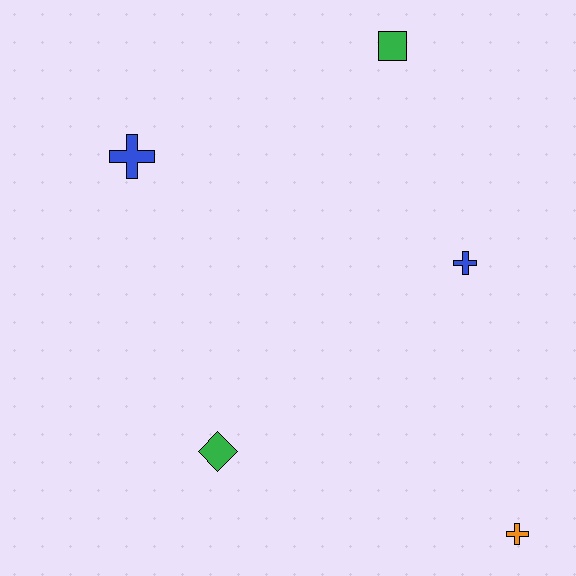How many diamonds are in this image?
There is 1 diamond.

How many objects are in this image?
There are 5 objects.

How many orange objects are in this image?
There is 1 orange object.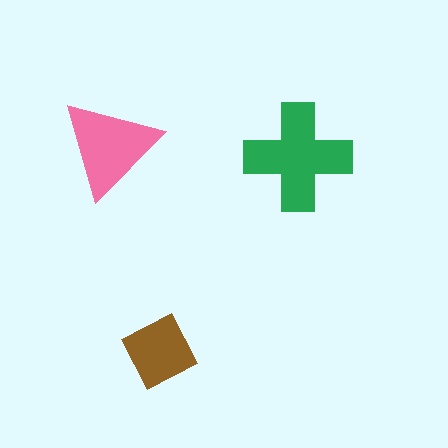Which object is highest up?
The pink triangle is topmost.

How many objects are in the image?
There are 3 objects in the image.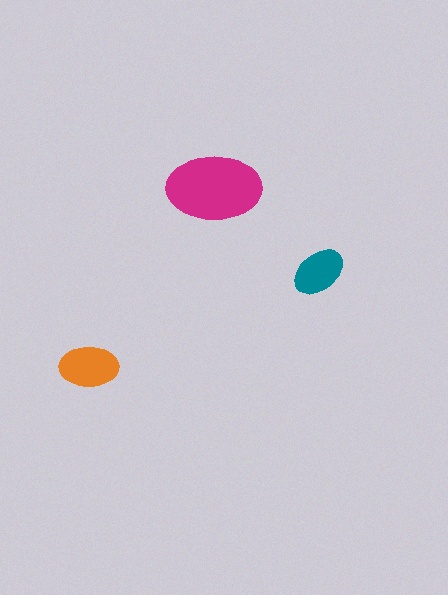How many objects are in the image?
There are 3 objects in the image.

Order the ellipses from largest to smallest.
the magenta one, the orange one, the teal one.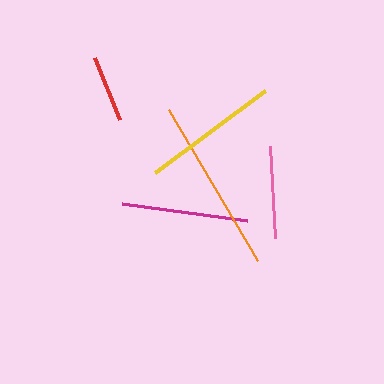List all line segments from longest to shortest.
From longest to shortest: orange, yellow, magenta, pink, red.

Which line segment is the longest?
The orange line is the longest at approximately 175 pixels.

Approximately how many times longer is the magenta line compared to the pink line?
The magenta line is approximately 1.4 times the length of the pink line.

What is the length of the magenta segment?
The magenta segment is approximately 126 pixels long.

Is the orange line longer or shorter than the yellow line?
The orange line is longer than the yellow line.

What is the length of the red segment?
The red segment is approximately 67 pixels long.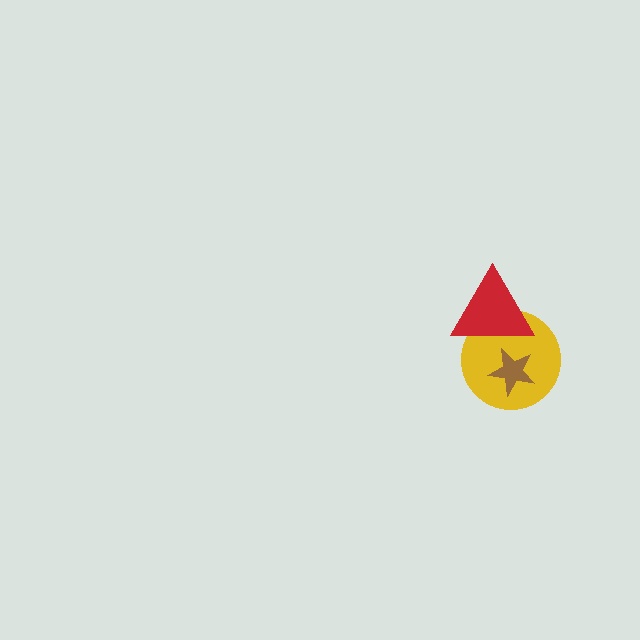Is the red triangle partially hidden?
No, no other shape covers it.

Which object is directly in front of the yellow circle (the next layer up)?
The brown star is directly in front of the yellow circle.